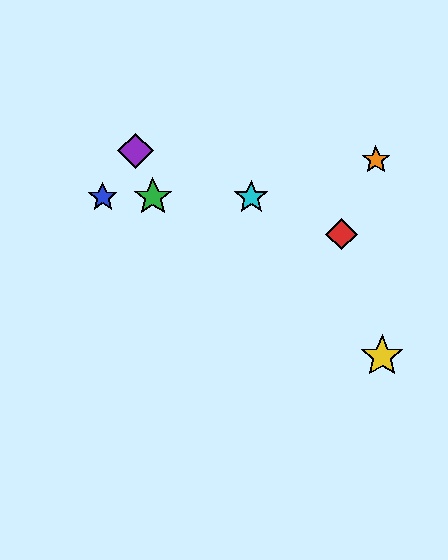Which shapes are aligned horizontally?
The blue star, the green star, the cyan star are aligned horizontally.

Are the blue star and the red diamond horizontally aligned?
No, the blue star is at y≈197 and the red diamond is at y≈234.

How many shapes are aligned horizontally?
3 shapes (the blue star, the green star, the cyan star) are aligned horizontally.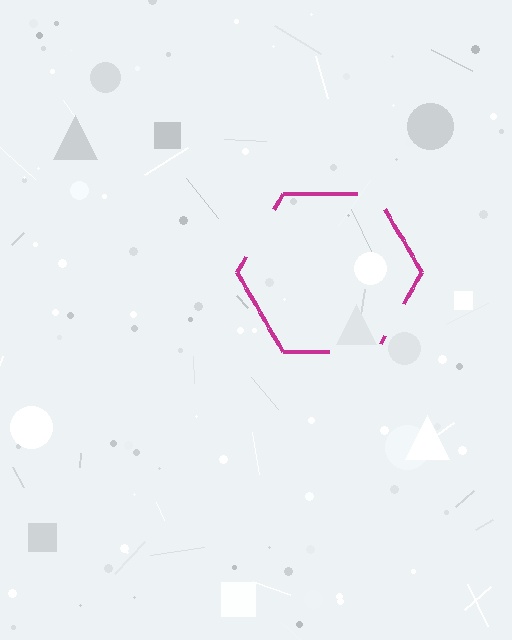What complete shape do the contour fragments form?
The contour fragments form a hexagon.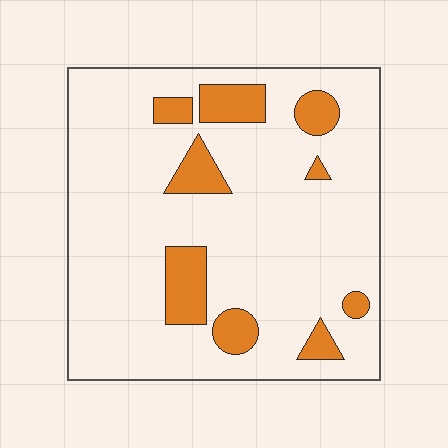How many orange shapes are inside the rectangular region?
9.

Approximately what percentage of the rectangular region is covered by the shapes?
Approximately 15%.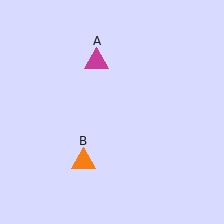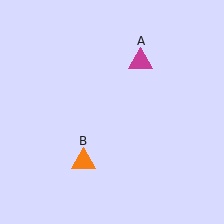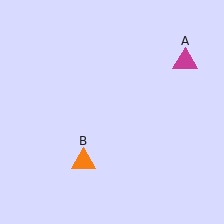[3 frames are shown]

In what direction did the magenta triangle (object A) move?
The magenta triangle (object A) moved right.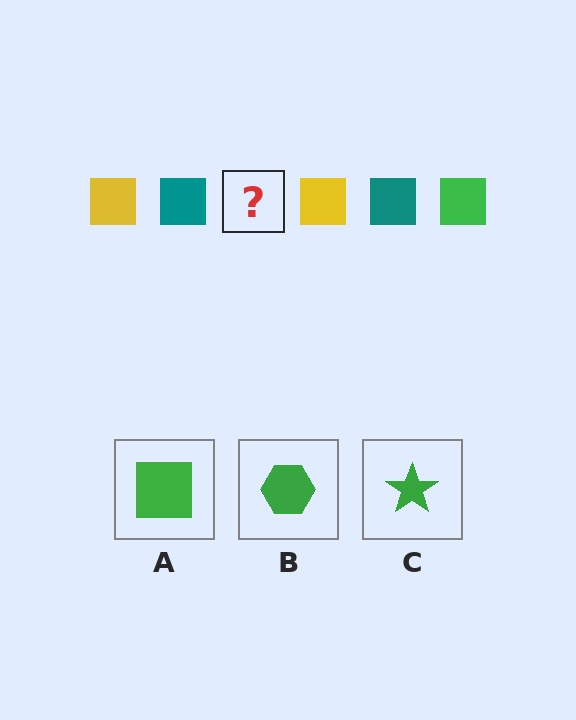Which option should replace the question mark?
Option A.